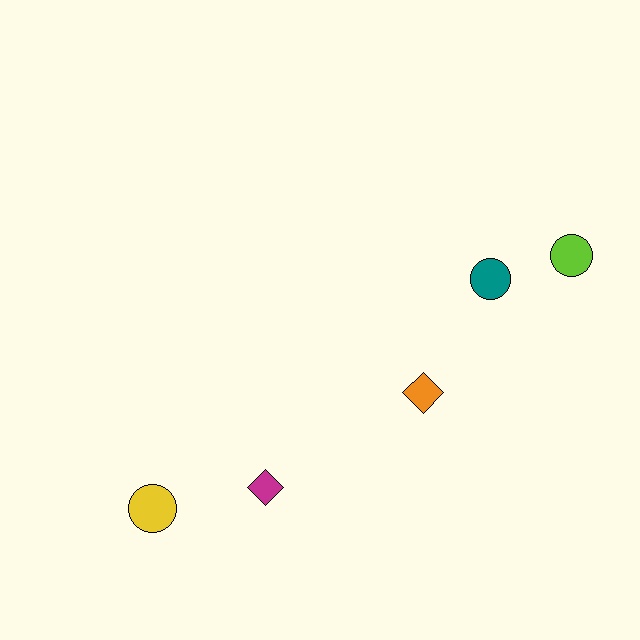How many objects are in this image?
There are 5 objects.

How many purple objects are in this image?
There are no purple objects.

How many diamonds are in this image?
There are 2 diamonds.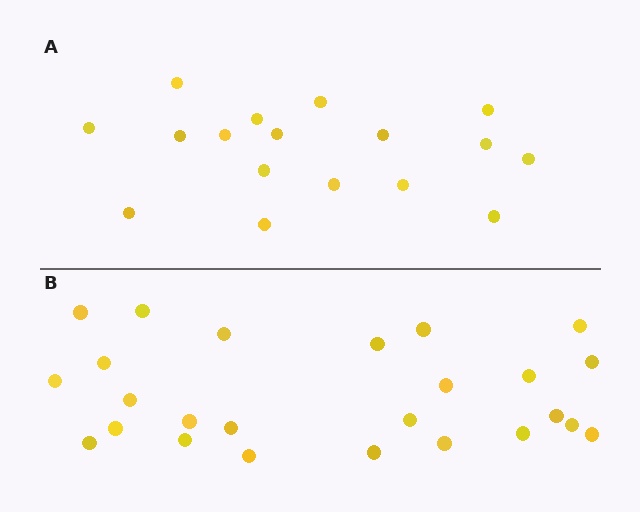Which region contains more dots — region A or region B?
Region B (the bottom region) has more dots.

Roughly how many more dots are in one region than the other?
Region B has roughly 8 or so more dots than region A.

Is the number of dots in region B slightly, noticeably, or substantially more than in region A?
Region B has substantially more. The ratio is roughly 1.5 to 1.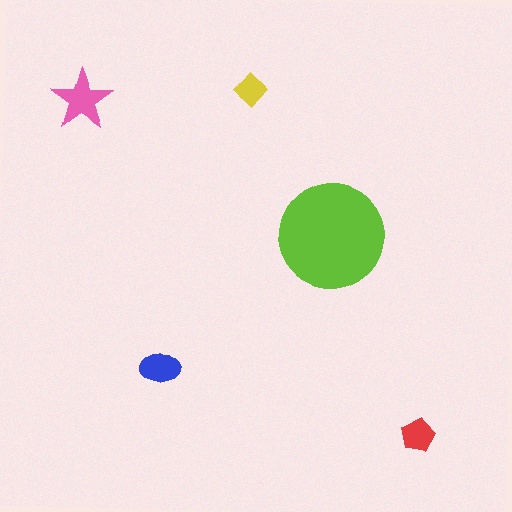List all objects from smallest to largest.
The yellow diamond, the red pentagon, the blue ellipse, the pink star, the lime circle.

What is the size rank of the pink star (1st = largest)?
2nd.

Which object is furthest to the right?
The red pentagon is rightmost.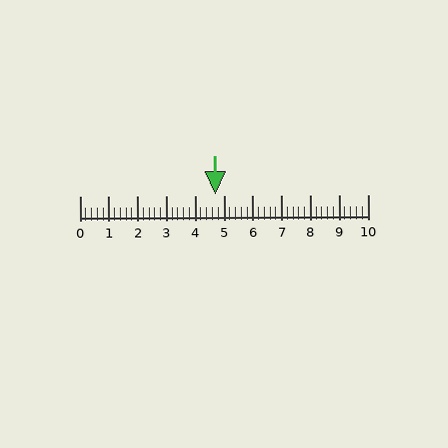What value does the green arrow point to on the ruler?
The green arrow points to approximately 4.7.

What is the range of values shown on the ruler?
The ruler shows values from 0 to 10.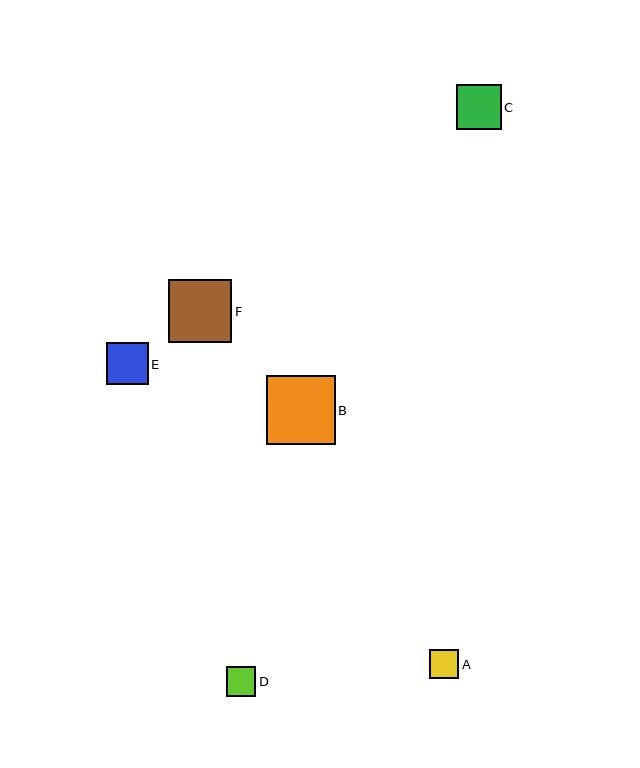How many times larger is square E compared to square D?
Square E is approximately 1.4 times the size of square D.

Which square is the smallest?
Square A is the smallest with a size of approximately 29 pixels.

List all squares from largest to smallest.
From largest to smallest: B, F, C, E, D, A.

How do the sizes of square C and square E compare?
Square C and square E are approximately the same size.